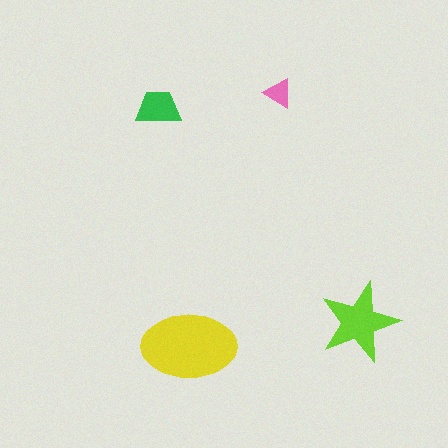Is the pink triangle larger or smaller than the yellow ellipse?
Smaller.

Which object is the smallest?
The pink triangle.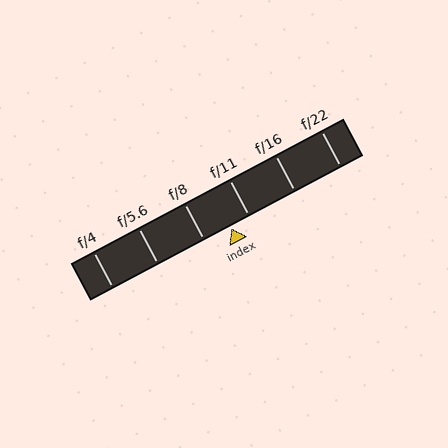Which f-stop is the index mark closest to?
The index mark is closest to f/11.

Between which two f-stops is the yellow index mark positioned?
The index mark is between f/8 and f/11.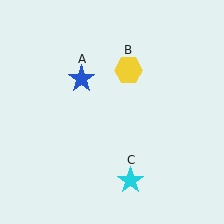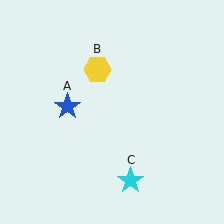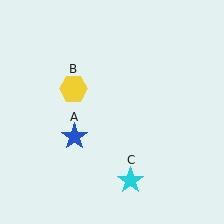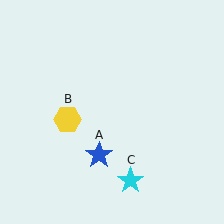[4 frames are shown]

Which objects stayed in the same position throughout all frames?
Cyan star (object C) remained stationary.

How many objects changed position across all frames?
2 objects changed position: blue star (object A), yellow hexagon (object B).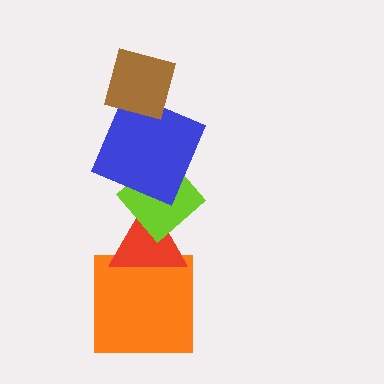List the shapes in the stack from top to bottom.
From top to bottom: the brown diamond, the blue square, the lime diamond, the red triangle, the orange square.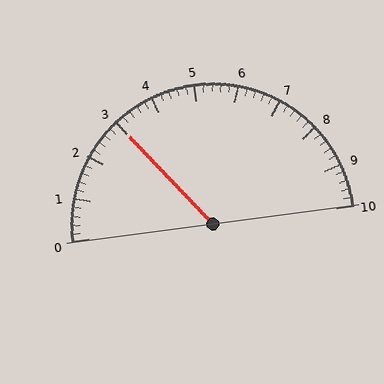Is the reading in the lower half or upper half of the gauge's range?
The reading is in the lower half of the range (0 to 10).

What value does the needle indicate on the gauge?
The needle indicates approximately 3.0.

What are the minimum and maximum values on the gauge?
The gauge ranges from 0 to 10.